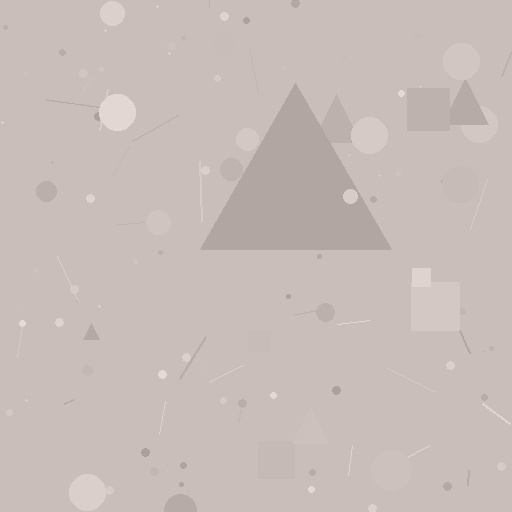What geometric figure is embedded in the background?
A triangle is embedded in the background.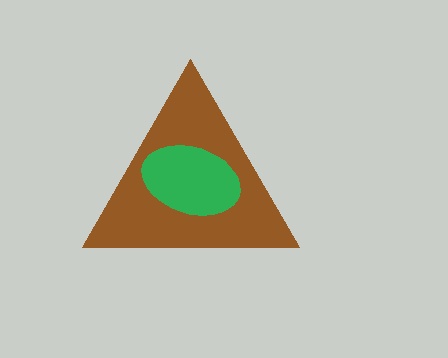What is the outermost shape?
The brown triangle.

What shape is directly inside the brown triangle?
The green ellipse.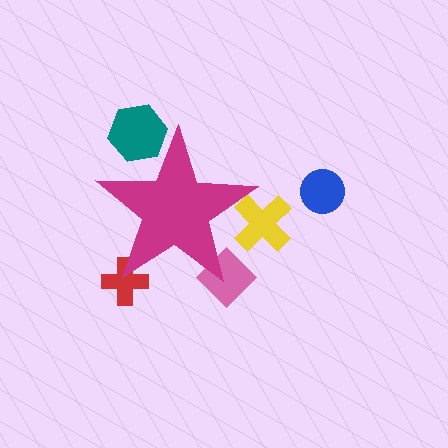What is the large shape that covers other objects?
A magenta star.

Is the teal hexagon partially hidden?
Yes, the teal hexagon is partially hidden behind the magenta star.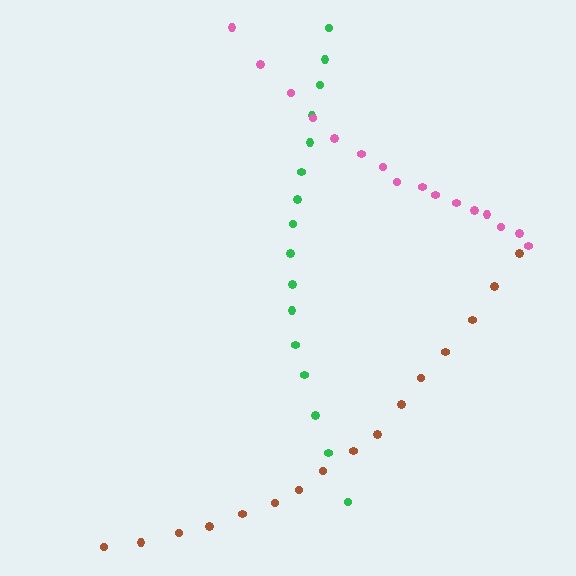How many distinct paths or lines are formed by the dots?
There are 3 distinct paths.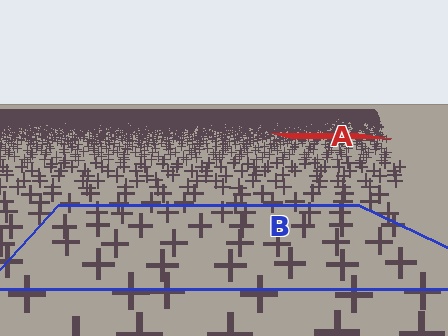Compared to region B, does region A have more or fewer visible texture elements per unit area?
Region A has more texture elements per unit area — they are packed more densely because it is farther away.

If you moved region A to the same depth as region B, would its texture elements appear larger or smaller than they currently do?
They would appear larger. At a closer depth, the same texture elements are projected at a bigger on-screen size.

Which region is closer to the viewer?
Region B is closer. The texture elements there are larger and more spread out.